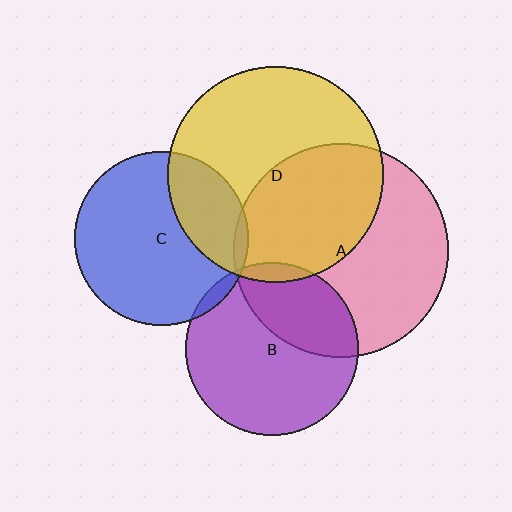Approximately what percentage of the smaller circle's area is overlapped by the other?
Approximately 5%.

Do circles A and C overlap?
Yes.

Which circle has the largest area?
Circle D (yellow).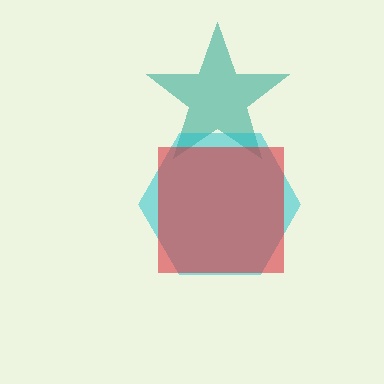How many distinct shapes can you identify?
There are 3 distinct shapes: a teal star, a cyan hexagon, a red square.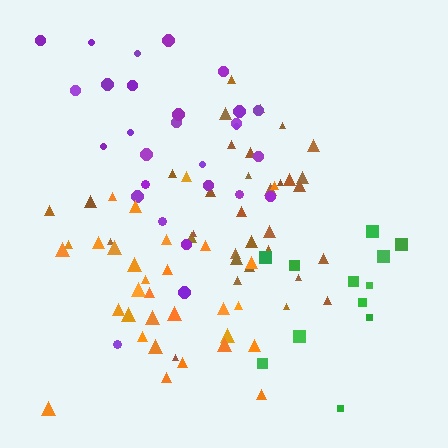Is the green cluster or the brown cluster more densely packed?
Brown.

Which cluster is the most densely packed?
Orange.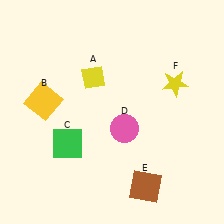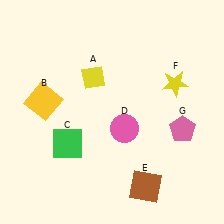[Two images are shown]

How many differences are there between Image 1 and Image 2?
There is 1 difference between the two images.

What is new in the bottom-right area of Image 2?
A pink pentagon (G) was added in the bottom-right area of Image 2.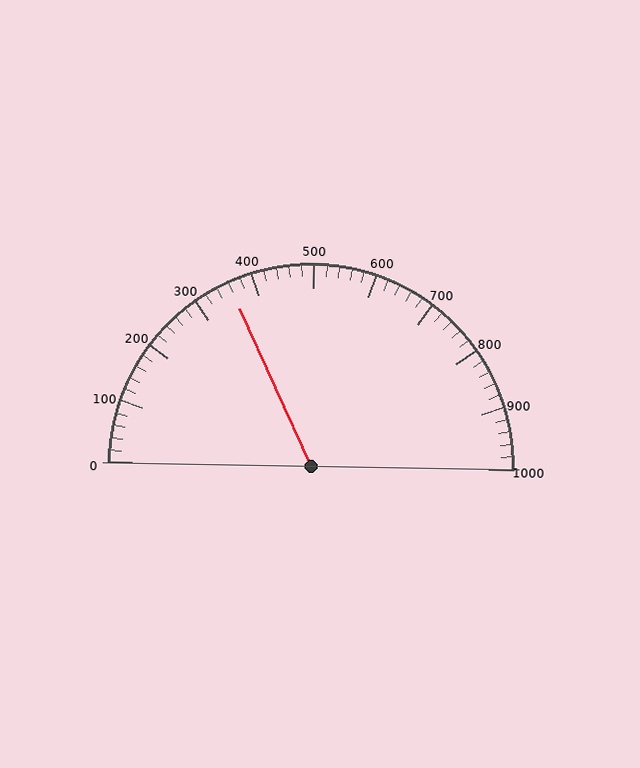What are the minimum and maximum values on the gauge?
The gauge ranges from 0 to 1000.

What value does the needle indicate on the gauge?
The needle indicates approximately 360.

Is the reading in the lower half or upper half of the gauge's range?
The reading is in the lower half of the range (0 to 1000).